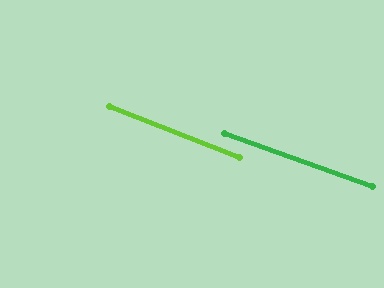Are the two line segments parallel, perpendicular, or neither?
Parallel — their directions differ by only 1.9°.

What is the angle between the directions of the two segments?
Approximately 2 degrees.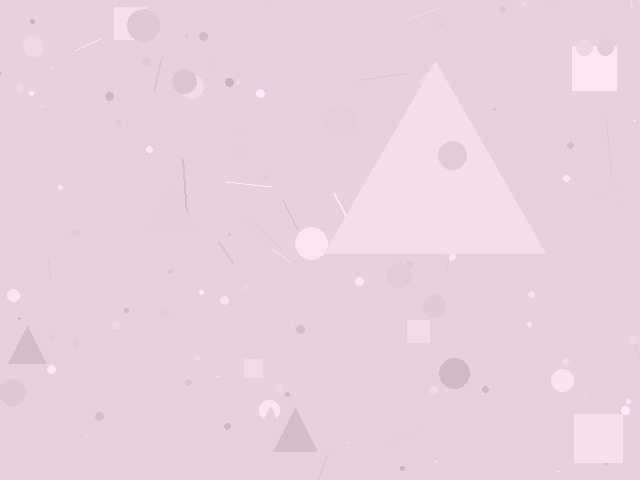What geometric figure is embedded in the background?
A triangle is embedded in the background.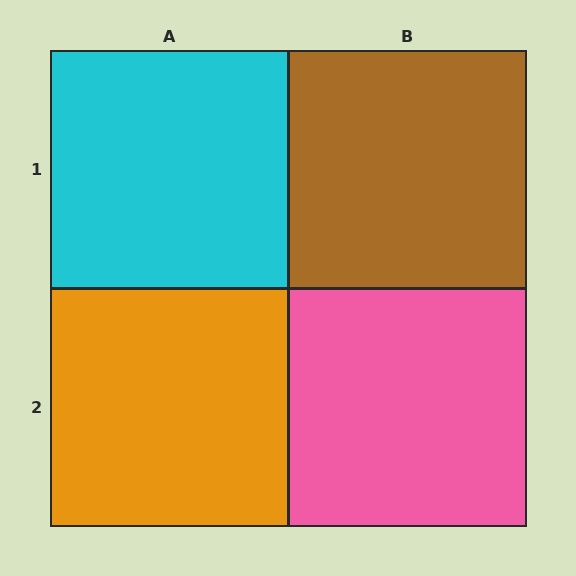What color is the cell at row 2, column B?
Pink.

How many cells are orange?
1 cell is orange.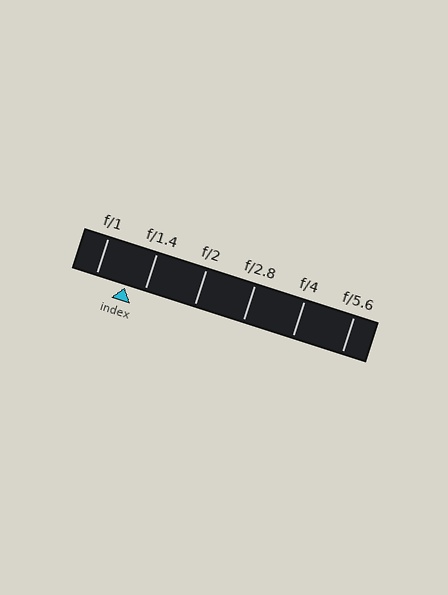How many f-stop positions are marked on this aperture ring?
There are 6 f-stop positions marked.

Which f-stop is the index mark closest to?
The index mark is closest to f/1.4.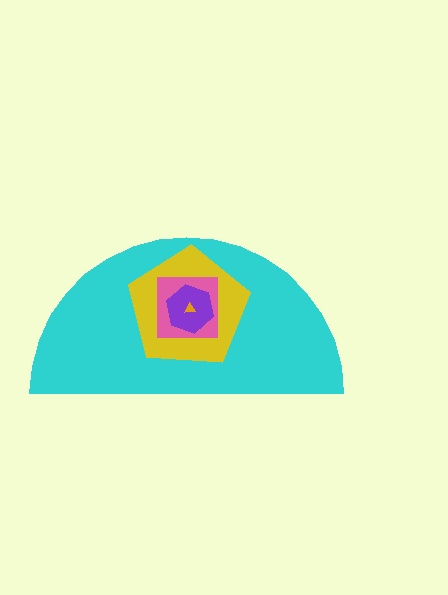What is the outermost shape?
The cyan semicircle.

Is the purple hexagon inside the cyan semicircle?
Yes.